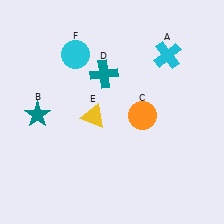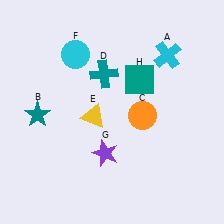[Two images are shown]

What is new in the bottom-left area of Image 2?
A purple star (G) was added in the bottom-left area of Image 2.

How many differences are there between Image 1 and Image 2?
There are 2 differences between the two images.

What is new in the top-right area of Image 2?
A teal square (H) was added in the top-right area of Image 2.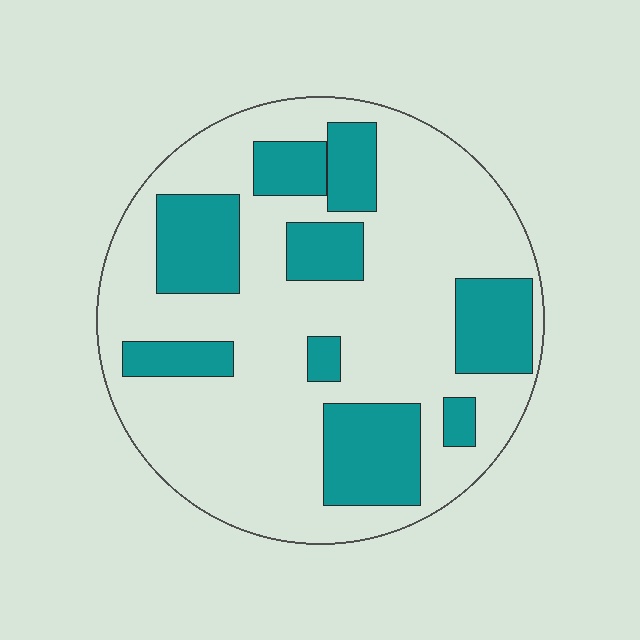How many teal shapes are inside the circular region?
9.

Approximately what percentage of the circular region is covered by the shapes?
Approximately 30%.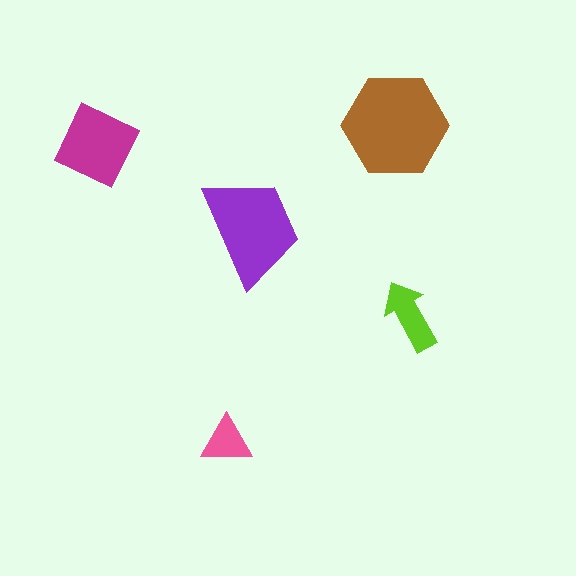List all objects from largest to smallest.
The brown hexagon, the purple trapezoid, the magenta square, the lime arrow, the pink triangle.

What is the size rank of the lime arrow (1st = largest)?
4th.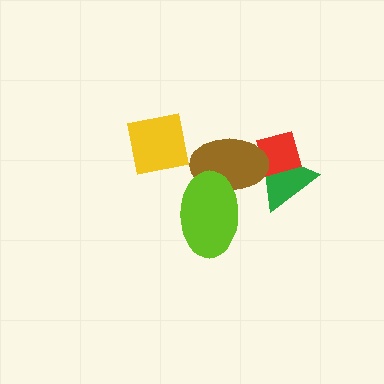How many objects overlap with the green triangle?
2 objects overlap with the green triangle.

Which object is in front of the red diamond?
The brown ellipse is in front of the red diamond.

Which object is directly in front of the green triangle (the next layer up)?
The red diamond is directly in front of the green triangle.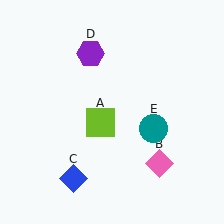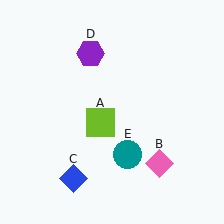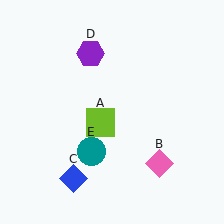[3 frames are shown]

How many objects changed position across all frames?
1 object changed position: teal circle (object E).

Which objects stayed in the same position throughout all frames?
Lime square (object A) and pink diamond (object B) and blue diamond (object C) and purple hexagon (object D) remained stationary.